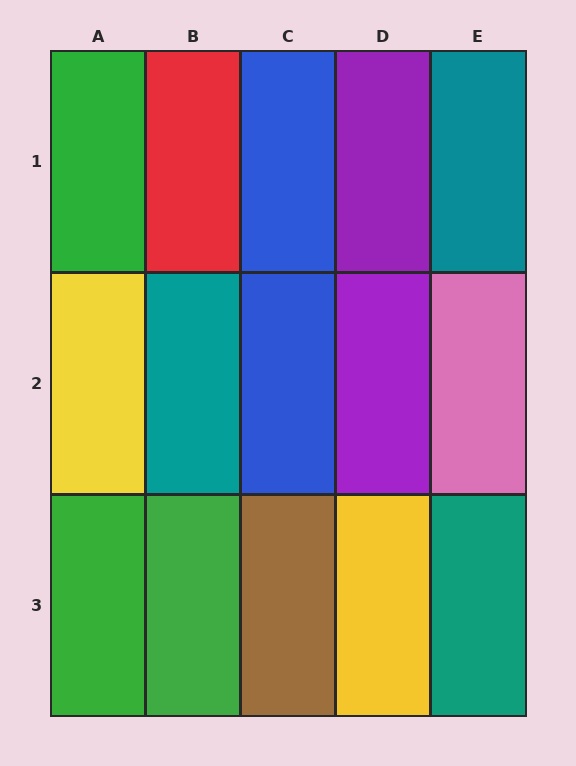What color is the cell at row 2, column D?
Purple.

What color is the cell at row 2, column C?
Blue.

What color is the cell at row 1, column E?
Teal.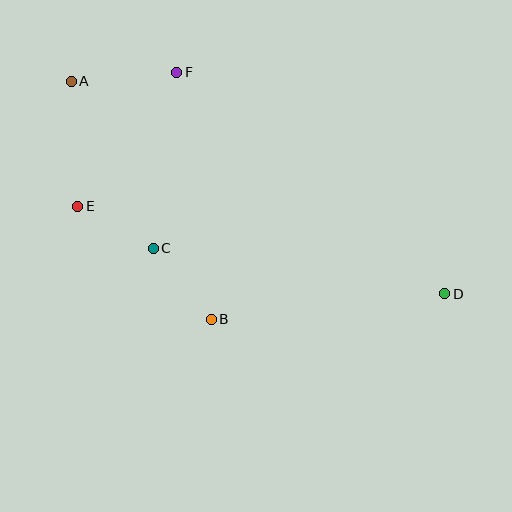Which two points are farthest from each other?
Points A and D are farthest from each other.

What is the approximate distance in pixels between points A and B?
The distance between A and B is approximately 276 pixels.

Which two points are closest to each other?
Points C and E are closest to each other.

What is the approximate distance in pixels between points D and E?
The distance between D and E is approximately 377 pixels.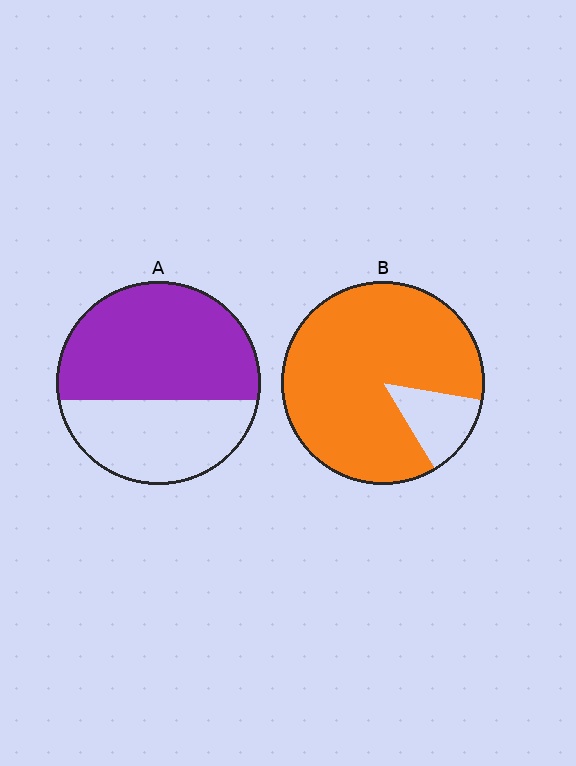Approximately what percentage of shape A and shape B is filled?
A is approximately 60% and B is approximately 85%.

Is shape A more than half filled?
Yes.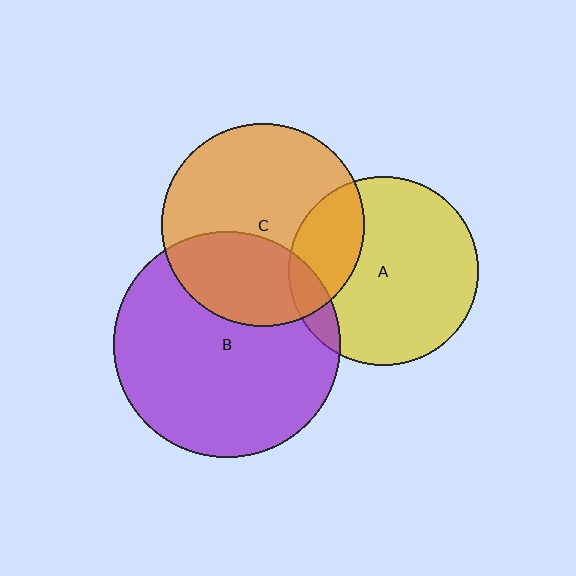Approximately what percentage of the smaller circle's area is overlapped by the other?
Approximately 10%.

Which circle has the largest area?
Circle B (purple).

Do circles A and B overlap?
Yes.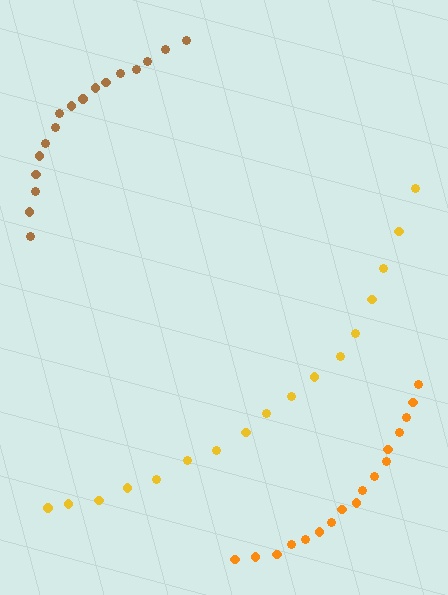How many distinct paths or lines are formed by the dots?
There are 3 distinct paths.